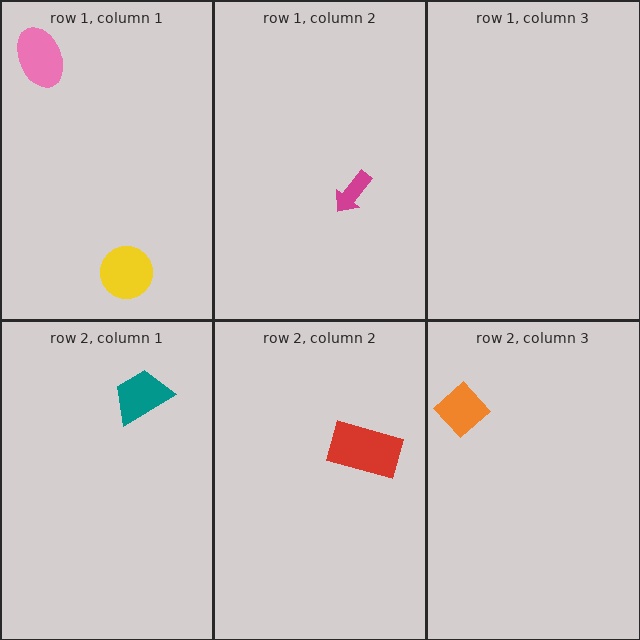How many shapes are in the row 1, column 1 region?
2.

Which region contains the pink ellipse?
The row 1, column 1 region.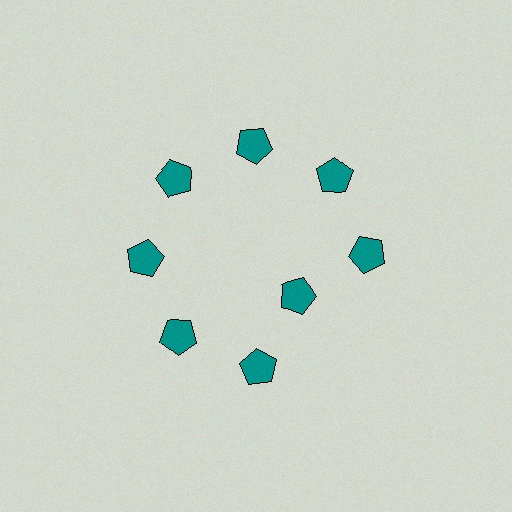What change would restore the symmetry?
The symmetry would be restored by moving it outward, back onto the ring so that all 8 pentagons sit at equal angles and equal distance from the center.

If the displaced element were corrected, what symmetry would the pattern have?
It would have 8-fold rotational symmetry — the pattern would map onto itself every 45 degrees.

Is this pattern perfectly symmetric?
No. The 8 teal pentagons are arranged in a ring, but one element near the 4 o'clock position is pulled inward toward the center, breaking the 8-fold rotational symmetry.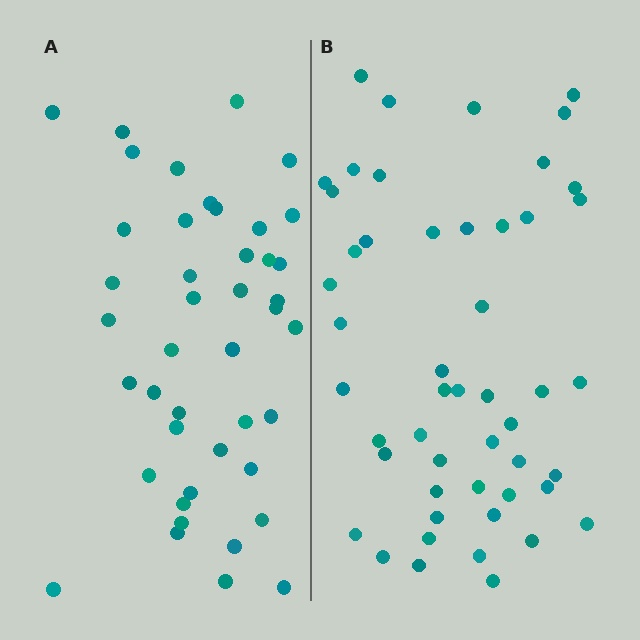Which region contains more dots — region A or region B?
Region B (the right region) has more dots.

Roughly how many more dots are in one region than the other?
Region B has roughly 8 or so more dots than region A.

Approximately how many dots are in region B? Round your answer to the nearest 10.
About 50 dots.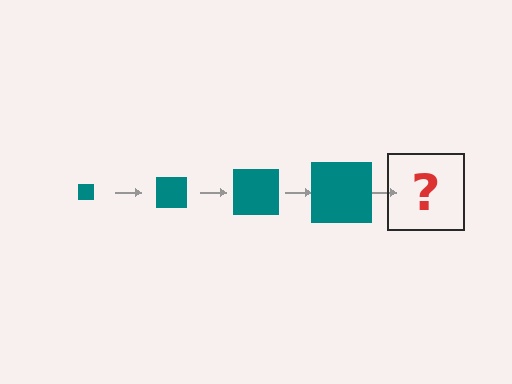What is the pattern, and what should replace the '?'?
The pattern is that the square gets progressively larger each step. The '?' should be a teal square, larger than the previous one.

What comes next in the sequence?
The next element should be a teal square, larger than the previous one.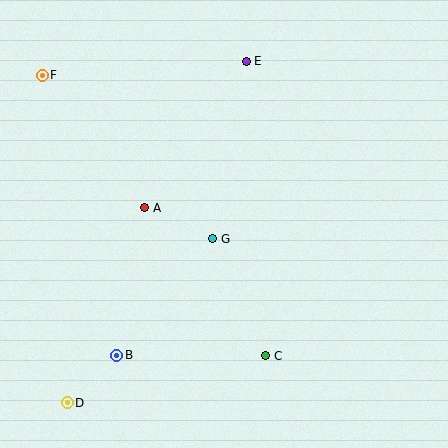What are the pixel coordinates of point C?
Point C is at (266, 356).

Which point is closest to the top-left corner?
Point F is closest to the top-left corner.